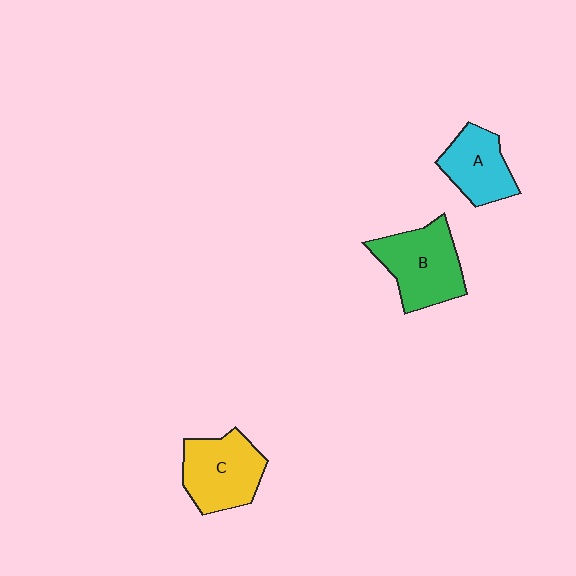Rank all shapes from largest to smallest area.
From largest to smallest: B (green), C (yellow), A (cyan).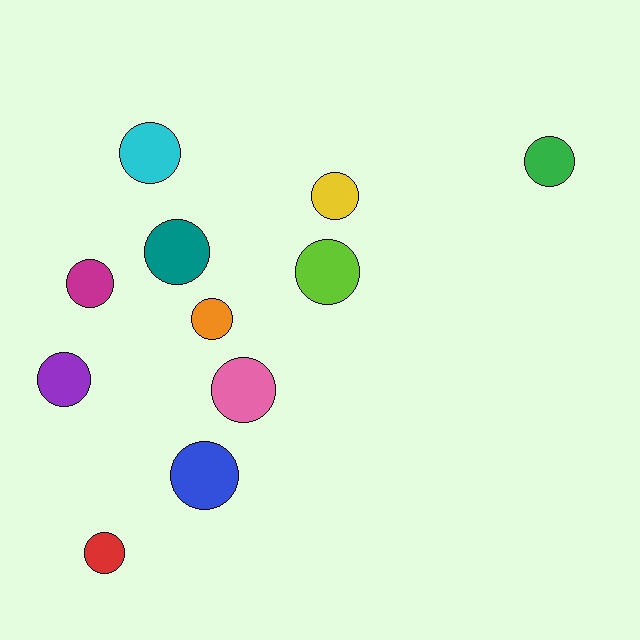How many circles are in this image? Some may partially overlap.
There are 11 circles.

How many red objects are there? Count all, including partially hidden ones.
There is 1 red object.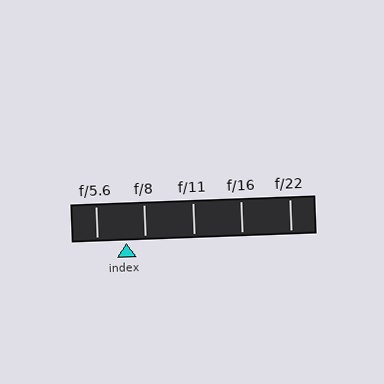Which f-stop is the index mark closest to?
The index mark is closest to f/8.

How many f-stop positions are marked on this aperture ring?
There are 5 f-stop positions marked.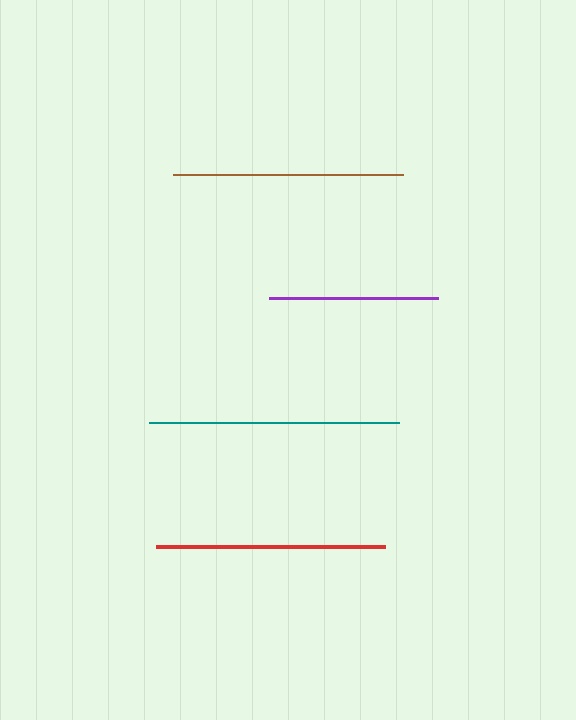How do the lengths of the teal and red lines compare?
The teal and red lines are approximately the same length.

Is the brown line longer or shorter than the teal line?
The teal line is longer than the brown line.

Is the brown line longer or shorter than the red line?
The brown line is longer than the red line.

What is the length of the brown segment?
The brown segment is approximately 231 pixels long.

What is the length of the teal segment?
The teal segment is approximately 249 pixels long.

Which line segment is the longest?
The teal line is the longest at approximately 249 pixels.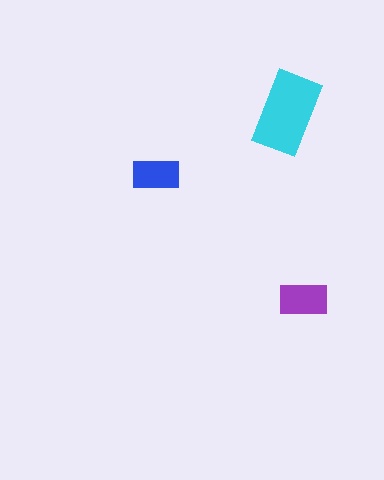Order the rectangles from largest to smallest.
the cyan one, the purple one, the blue one.